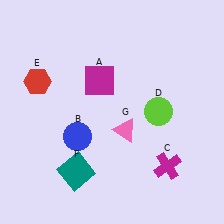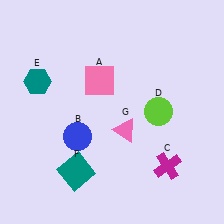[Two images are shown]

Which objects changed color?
A changed from magenta to pink. E changed from red to teal.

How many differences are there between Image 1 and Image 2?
There are 2 differences between the two images.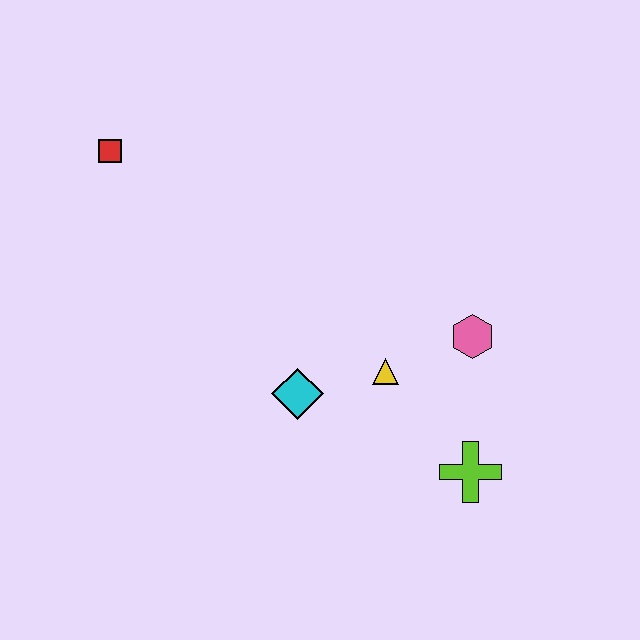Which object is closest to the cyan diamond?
The yellow triangle is closest to the cyan diamond.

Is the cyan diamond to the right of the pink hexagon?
No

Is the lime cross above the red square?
No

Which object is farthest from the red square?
The lime cross is farthest from the red square.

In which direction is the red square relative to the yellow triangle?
The red square is to the left of the yellow triangle.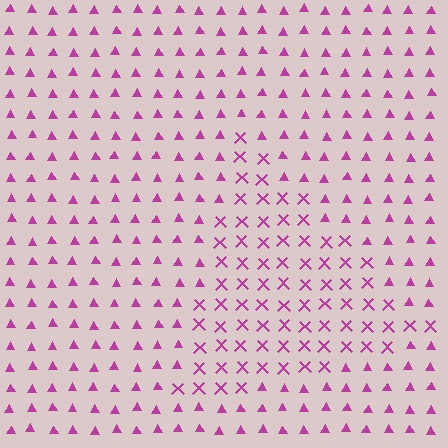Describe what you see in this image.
The image is filled with small magenta elements arranged in a uniform grid. A triangle-shaped region contains X marks, while the surrounding area contains triangles. The boundary is defined purely by the change in element shape.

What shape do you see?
I see a triangle.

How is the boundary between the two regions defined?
The boundary is defined by a change in element shape: X marks inside vs. triangles outside. All elements share the same color and spacing.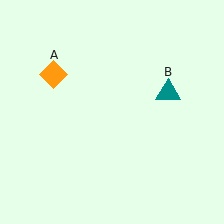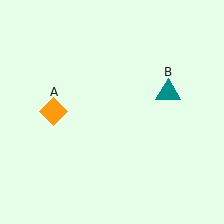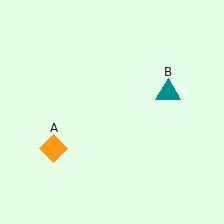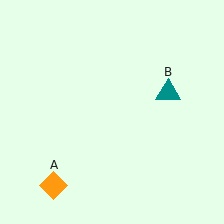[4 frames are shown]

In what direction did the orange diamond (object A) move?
The orange diamond (object A) moved down.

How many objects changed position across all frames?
1 object changed position: orange diamond (object A).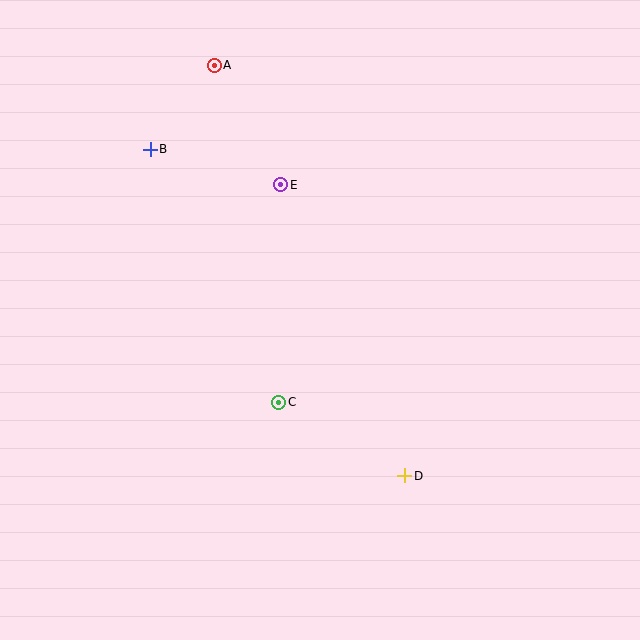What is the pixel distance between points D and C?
The distance between D and C is 146 pixels.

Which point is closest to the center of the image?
Point C at (279, 402) is closest to the center.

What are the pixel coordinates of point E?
Point E is at (281, 185).